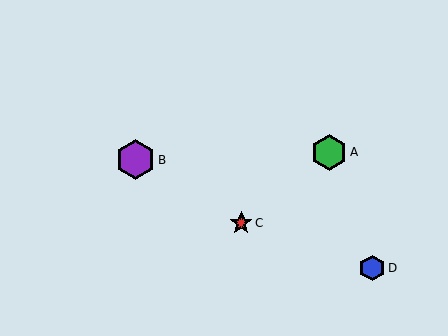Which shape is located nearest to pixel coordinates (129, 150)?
The purple hexagon (labeled B) at (136, 160) is nearest to that location.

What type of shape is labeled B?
Shape B is a purple hexagon.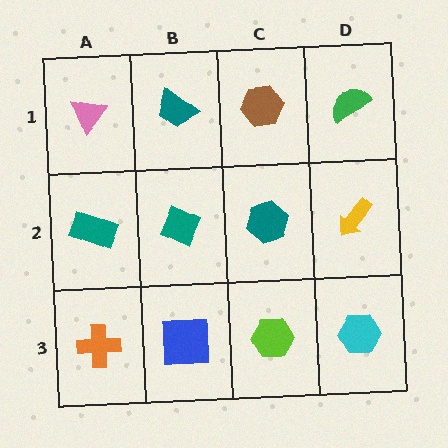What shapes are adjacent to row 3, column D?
A yellow arrow (row 2, column D), a lime hexagon (row 3, column C).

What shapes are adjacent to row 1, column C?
A teal hexagon (row 2, column C), a teal trapezoid (row 1, column B), a green semicircle (row 1, column D).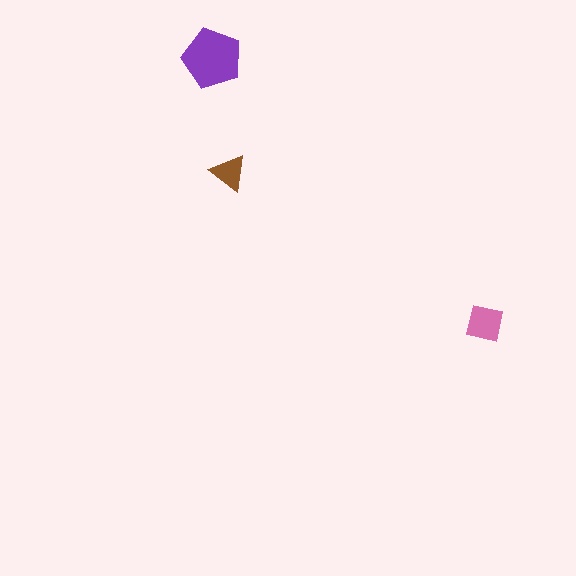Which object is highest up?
The purple pentagon is topmost.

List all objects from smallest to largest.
The brown triangle, the pink square, the purple pentagon.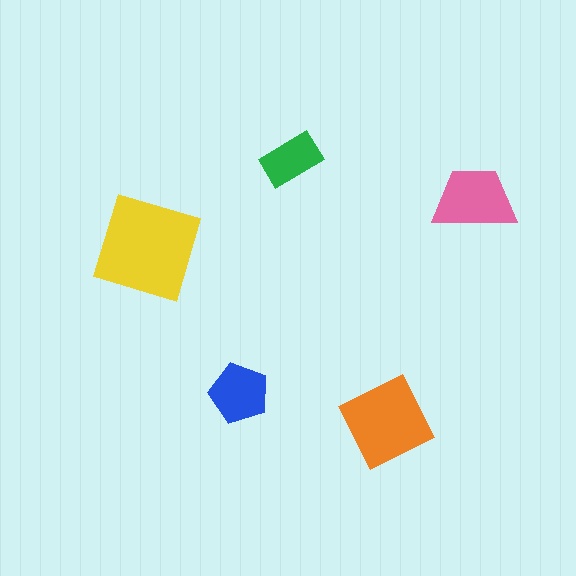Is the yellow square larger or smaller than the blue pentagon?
Larger.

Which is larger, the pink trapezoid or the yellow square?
The yellow square.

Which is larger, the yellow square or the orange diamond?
The yellow square.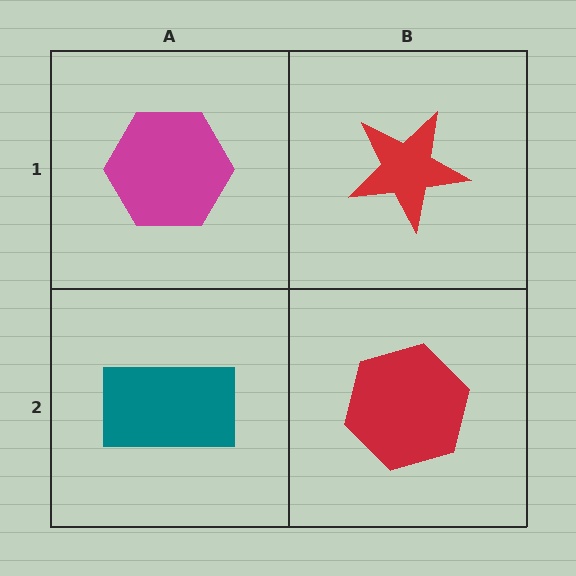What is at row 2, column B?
A red hexagon.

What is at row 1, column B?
A red star.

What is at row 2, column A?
A teal rectangle.